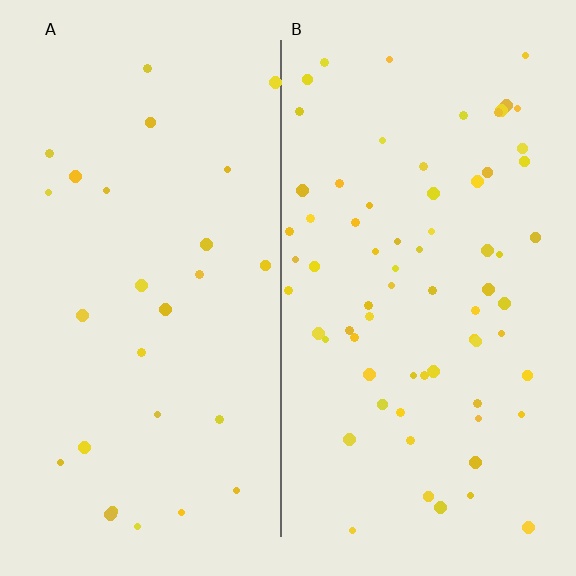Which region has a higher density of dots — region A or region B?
B (the right).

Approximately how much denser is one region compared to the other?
Approximately 2.6× — region B over region A.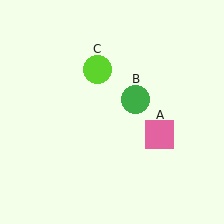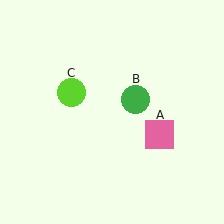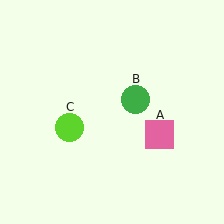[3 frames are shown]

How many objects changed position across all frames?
1 object changed position: lime circle (object C).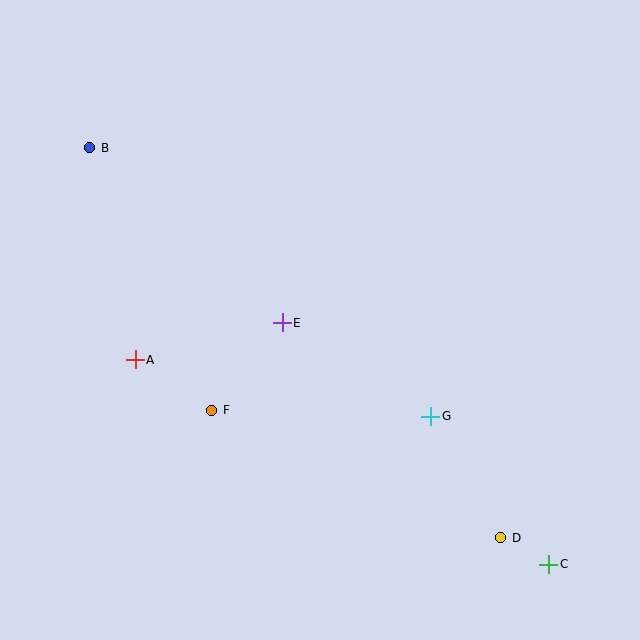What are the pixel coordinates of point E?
Point E is at (282, 323).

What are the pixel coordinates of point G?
Point G is at (431, 416).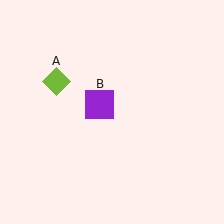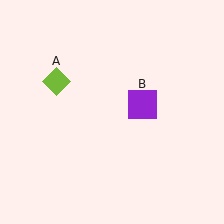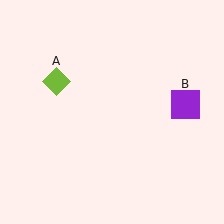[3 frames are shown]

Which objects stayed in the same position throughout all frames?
Lime diamond (object A) remained stationary.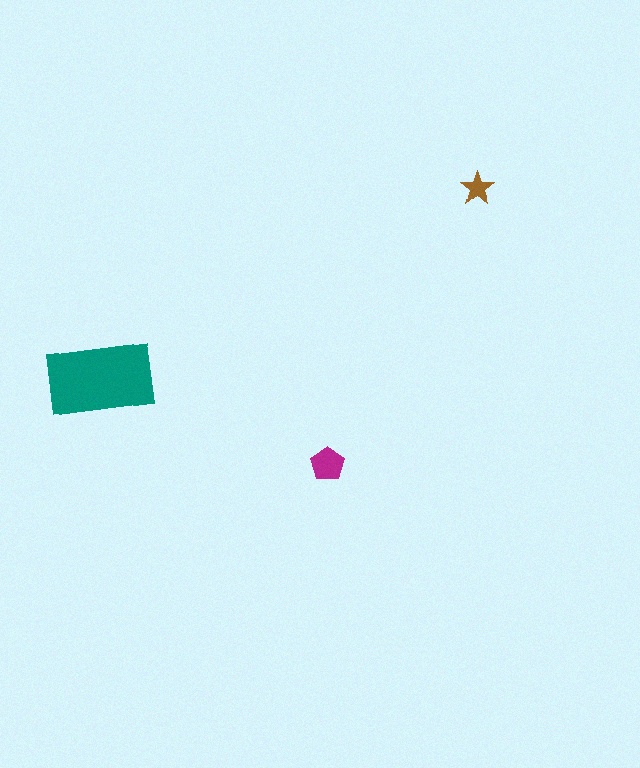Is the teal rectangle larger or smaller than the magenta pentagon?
Larger.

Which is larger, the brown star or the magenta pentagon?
The magenta pentagon.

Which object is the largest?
The teal rectangle.